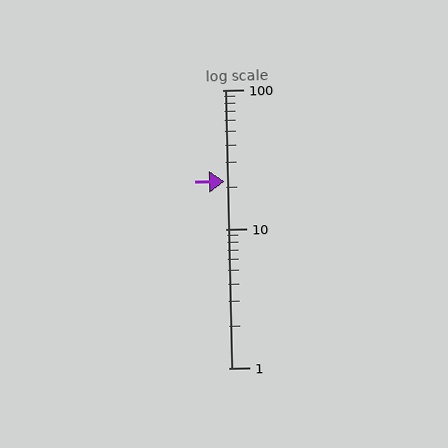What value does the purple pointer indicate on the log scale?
The pointer indicates approximately 22.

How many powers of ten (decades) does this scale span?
The scale spans 2 decades, from 1 to 100.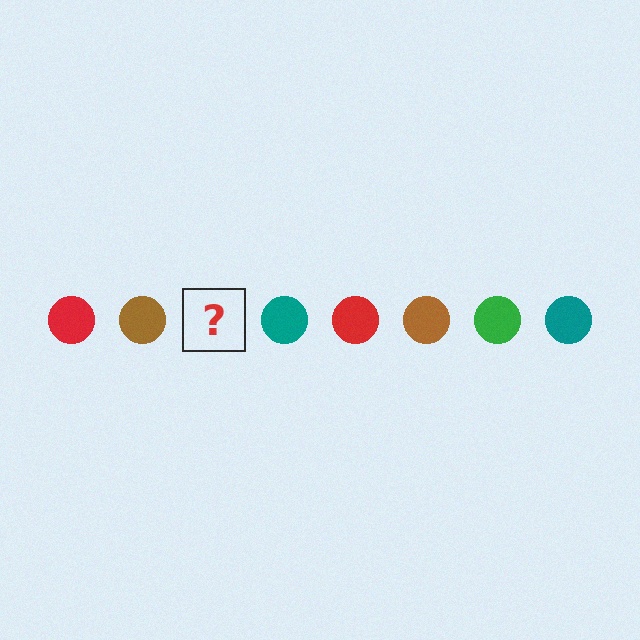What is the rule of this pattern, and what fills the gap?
The rule is that the pattern cycles through red, brown, green, teal circles. The gap should be filled with a green circle.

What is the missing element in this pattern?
The missing element is a green circle.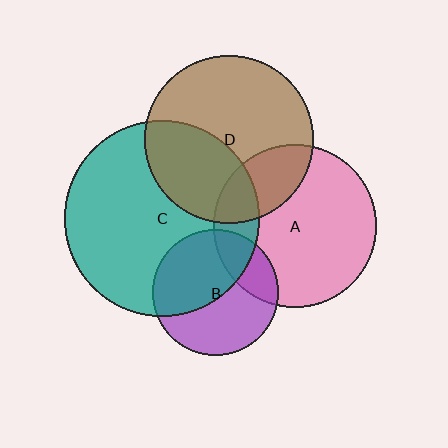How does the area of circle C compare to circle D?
Approximately 1.3 times.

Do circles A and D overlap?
Yes.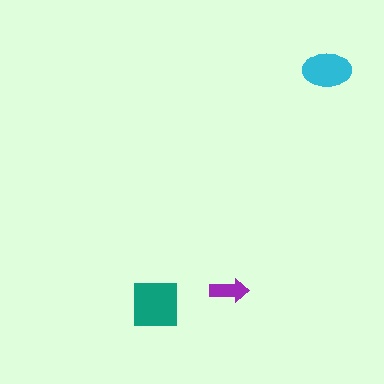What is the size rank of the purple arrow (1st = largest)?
3rd.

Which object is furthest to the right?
The cyan ellipse is rightmost.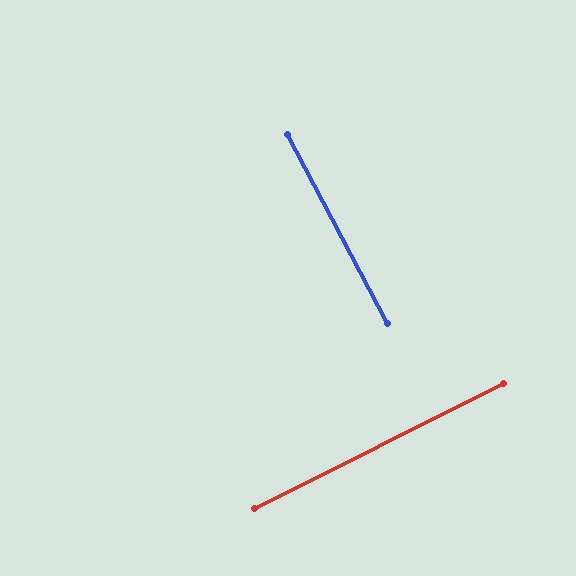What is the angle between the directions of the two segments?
Approximately 89 degrees.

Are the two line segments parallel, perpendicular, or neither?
Perpendicular — they meet at approximately 89°.